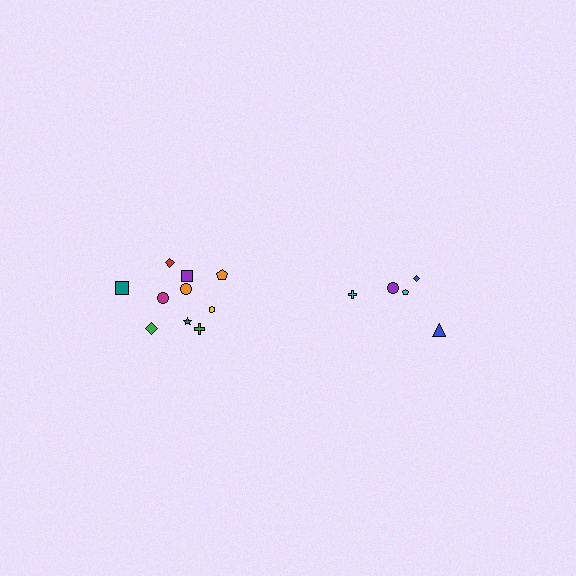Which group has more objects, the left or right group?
The left group.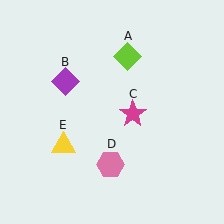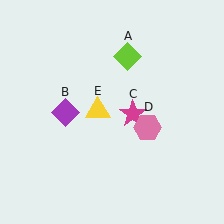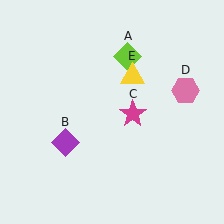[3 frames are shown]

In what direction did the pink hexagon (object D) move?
The pink hexagon (object D) moved up and to the right.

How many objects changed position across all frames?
3 objects changed position: purple diamond (object B), pink hexagon (object D), yellow triangle (object E).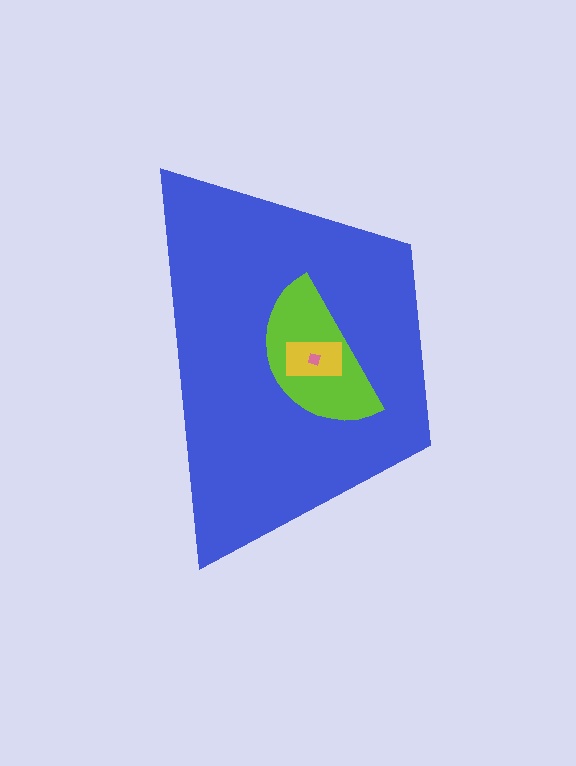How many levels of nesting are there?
4.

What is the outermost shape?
The blue trapezoid.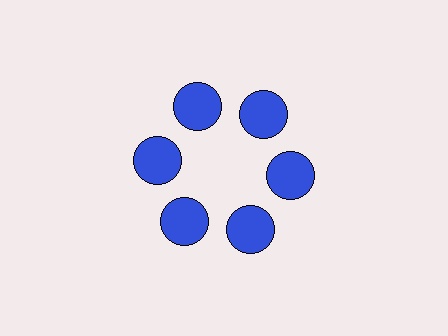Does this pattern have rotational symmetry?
Yes, this pattern has 6-fold rotational symmetry. It looks the same after rotating 60 degrees around the center.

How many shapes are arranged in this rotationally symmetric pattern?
There are 6 shapes, arranged in 6 groups of 1.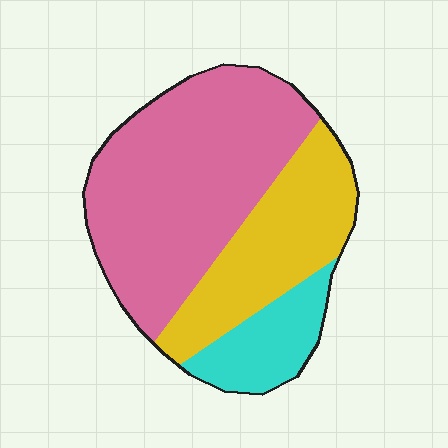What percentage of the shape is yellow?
Yellow covers 30% of the shape.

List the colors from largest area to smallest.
From largest to smallest: pink, yellow, cyan.